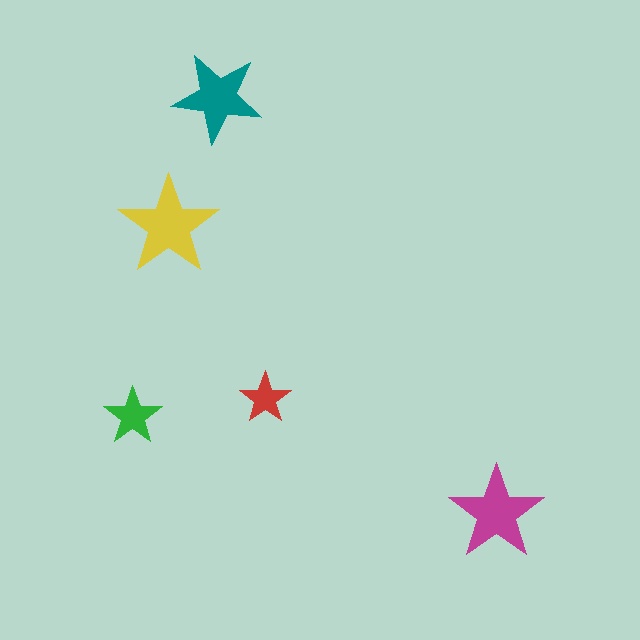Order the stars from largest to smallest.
the yellow one, the magenta one, the teal one, the green one, the red one.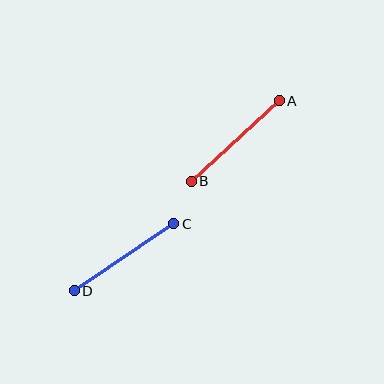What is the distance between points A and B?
The distance is approximately 119 pixels.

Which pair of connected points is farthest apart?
Points C and D are farthest apart.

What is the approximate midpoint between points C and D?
The midpoint is at approximately (124, 257) pixels.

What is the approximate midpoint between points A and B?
The midpoint is at approximately (235, 141) pixels.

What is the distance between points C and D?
The distance is approximately 120 pixels.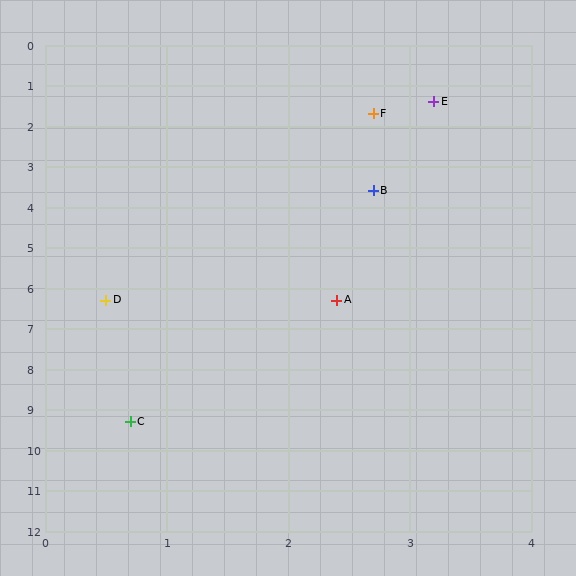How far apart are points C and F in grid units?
Points C and F are about 7.9 grid units apart.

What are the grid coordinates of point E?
Point E is at approximately (3.2, 1.4).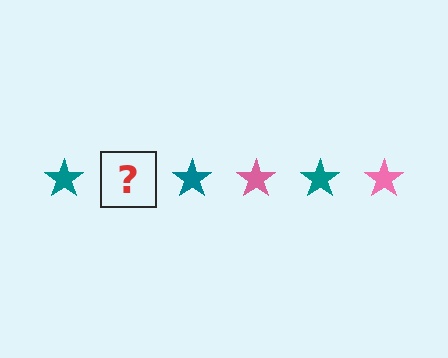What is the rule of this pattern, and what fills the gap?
The rule is that the pattern cycles through teal, pink stars. The gap should be filled with a pink star.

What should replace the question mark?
The question mark should be replaced with a pink star.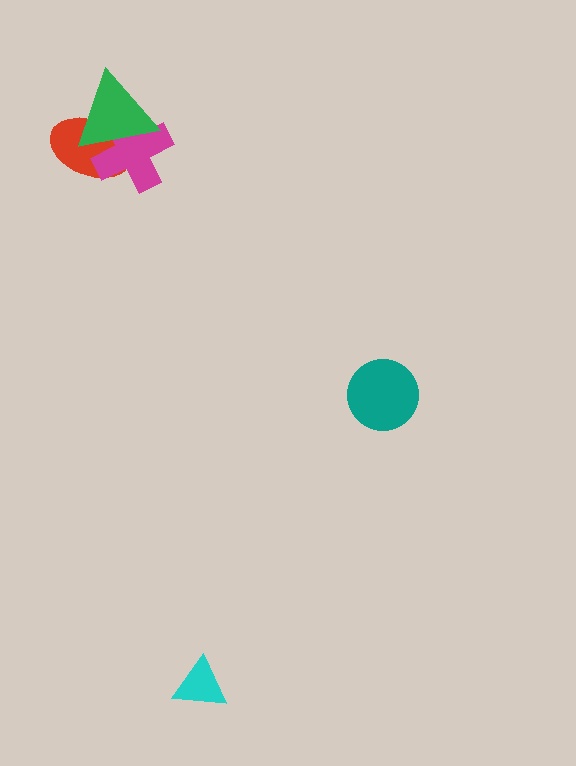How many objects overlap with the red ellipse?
2 objects overlap with the red ellipse.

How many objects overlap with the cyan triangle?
0 objects overlap with the cyan triangle.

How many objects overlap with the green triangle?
2 objects overlap with the green triangle.